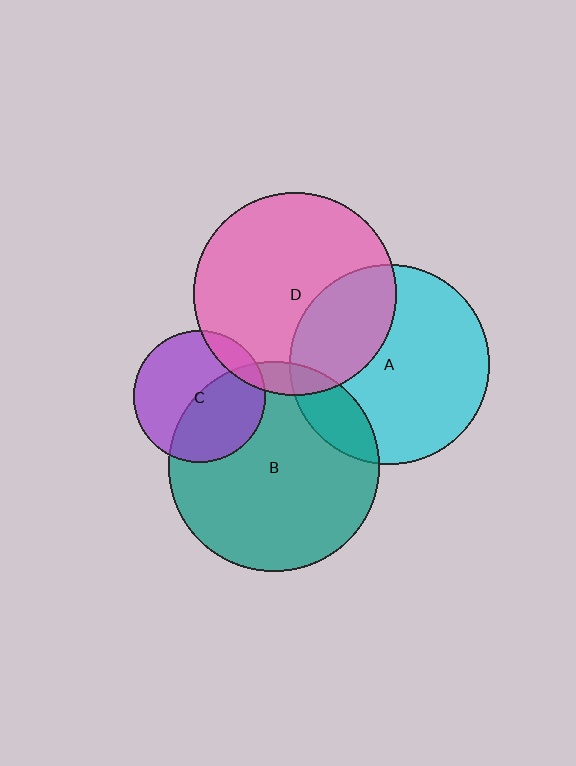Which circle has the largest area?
Circle B (teal).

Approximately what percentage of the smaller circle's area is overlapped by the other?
Approximately 10%.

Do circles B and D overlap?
Yes.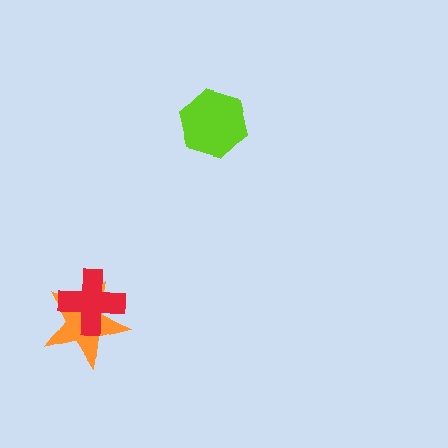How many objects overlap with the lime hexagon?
0 objects overlap with the lime hexagon.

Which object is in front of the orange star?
The red cross is in front of the orange star.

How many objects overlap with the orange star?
1 object overlaps with the orange star.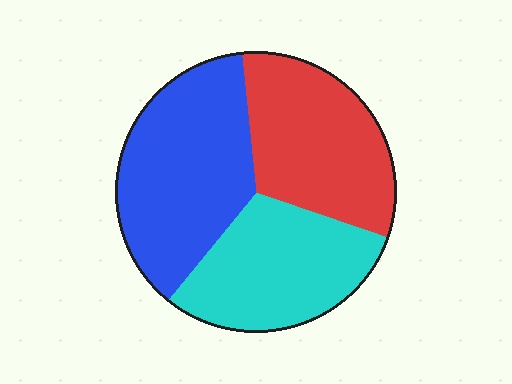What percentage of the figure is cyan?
Cyan covers about 30% of the figure.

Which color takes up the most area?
Blue, at roughly 40%.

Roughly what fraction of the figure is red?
Red takes up between a quarter and a half of the figure.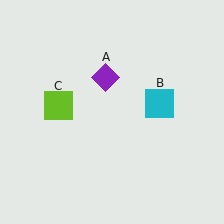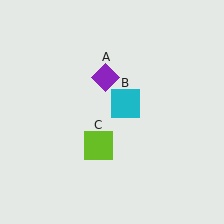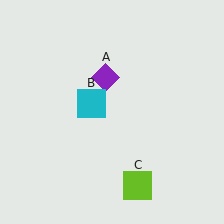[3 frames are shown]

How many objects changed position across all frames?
2 objects changed position: cyan square (object B), lime square (object C).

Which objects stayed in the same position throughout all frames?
Purple diamond (object A) remained stationary.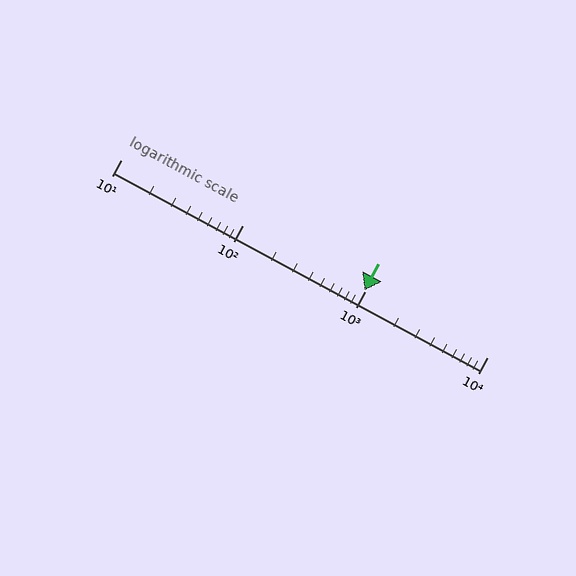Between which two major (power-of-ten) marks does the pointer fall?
The pointer is between 100 and 1000.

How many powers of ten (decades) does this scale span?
The scale spans 3 decades, from 10 to 10000.